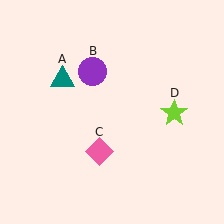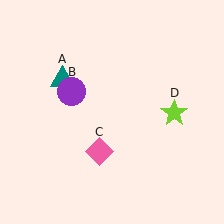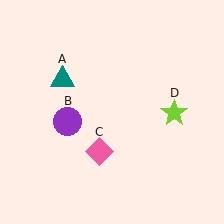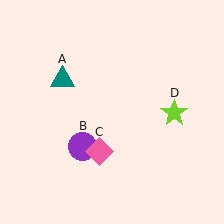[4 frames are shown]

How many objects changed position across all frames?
1 object changed position: purple circle (object B).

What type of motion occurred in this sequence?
The purple circle (object B) rotated counterclockwise around the center of the scene.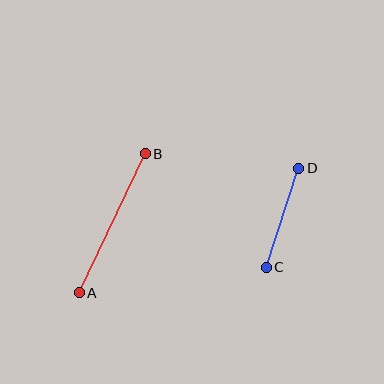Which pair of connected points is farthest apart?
Points A and B are farthest apart.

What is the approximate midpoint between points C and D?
The midpoint is at approximately (283, 218) pixels.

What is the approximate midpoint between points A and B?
The midpoint is at approximately (112, 223) pixels.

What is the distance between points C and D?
The distance is approximately 104 pixels.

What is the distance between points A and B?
The distance is approximately 154 pixels.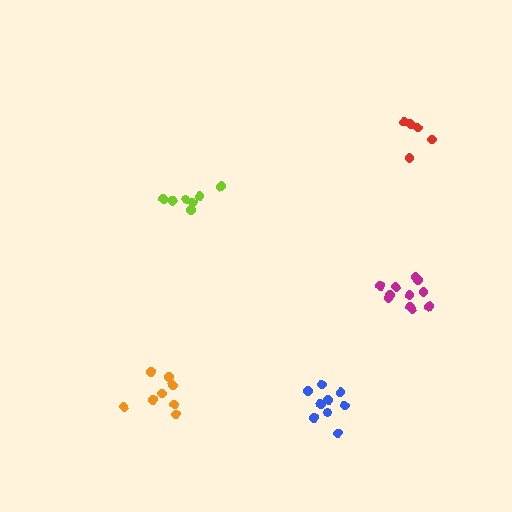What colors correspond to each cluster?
The clusters are colored: blue, lime, orange, magenta, red.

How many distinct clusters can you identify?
There are 5 distinct clusters.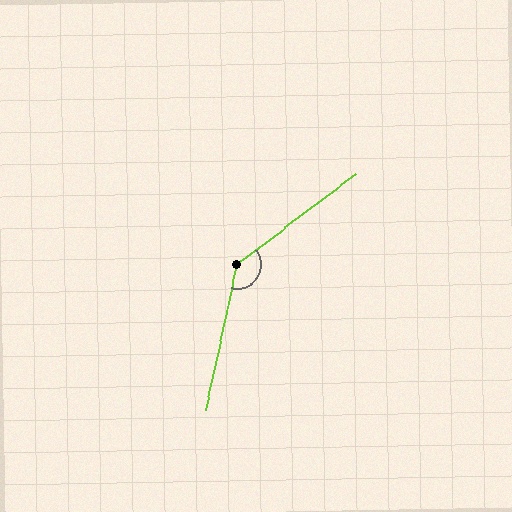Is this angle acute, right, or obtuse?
It is obtuse.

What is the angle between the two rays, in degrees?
Approximately 139 degrees.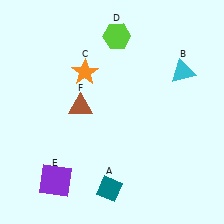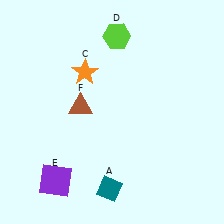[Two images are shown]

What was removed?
The cyan triangle (B) was removed in Image 2.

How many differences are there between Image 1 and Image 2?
There is 1 difference between the two images.